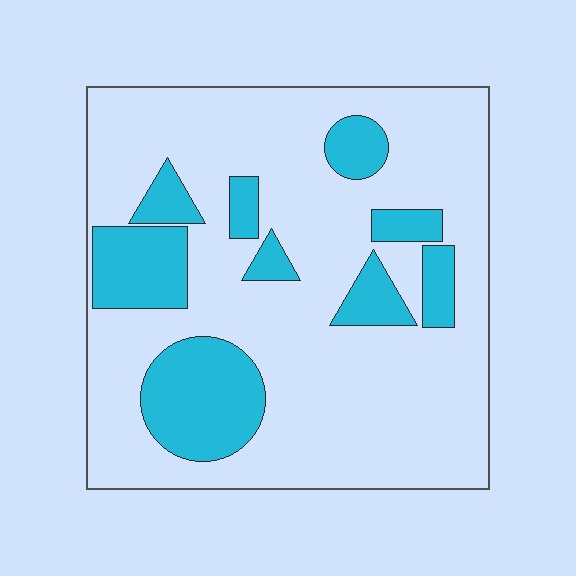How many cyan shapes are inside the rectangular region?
9.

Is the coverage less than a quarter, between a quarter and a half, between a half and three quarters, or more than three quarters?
Less than a quarter.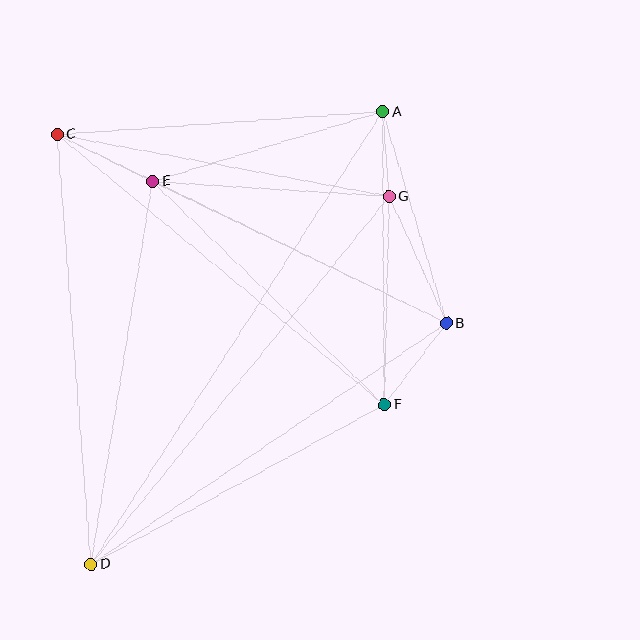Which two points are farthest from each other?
Points A and D are farthest from each other.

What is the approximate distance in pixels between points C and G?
The distance between C and G is approximately 338 pixels.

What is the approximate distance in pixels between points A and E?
The distance between A and E is approximately 241 pixels.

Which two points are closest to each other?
Points A and G are closest to each other.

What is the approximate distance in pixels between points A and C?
The distance between A and C is approximately 327 pixels.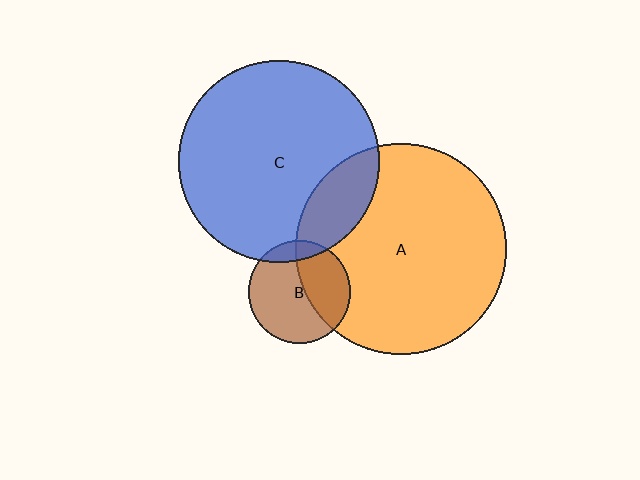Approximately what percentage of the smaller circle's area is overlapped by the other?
Approximately 15%.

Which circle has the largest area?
Circle A (orange).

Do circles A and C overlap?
Yes.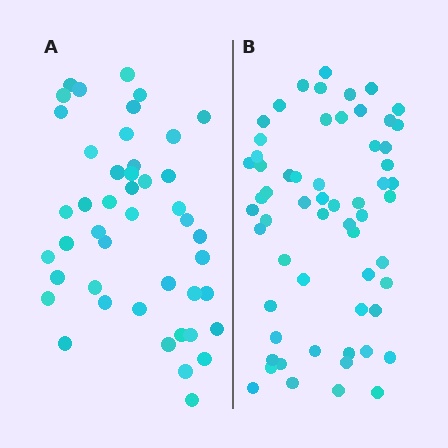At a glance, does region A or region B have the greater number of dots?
Region B (the right region) has more dots.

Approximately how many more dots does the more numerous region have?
Region B has approximately 15 more dots than region A.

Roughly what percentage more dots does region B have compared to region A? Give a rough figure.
About 35% more.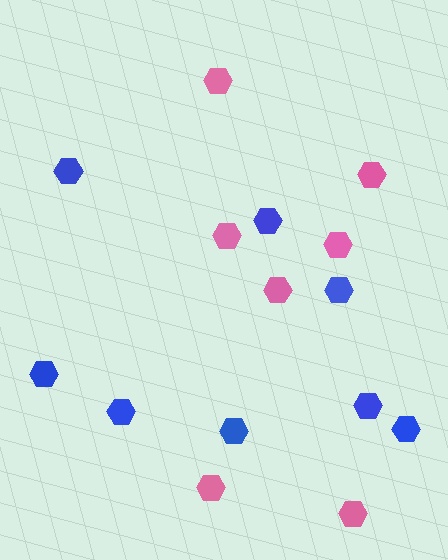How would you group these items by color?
There are 2 groups: one group of pink hexagons (7) and one group of blue hexagons (8).